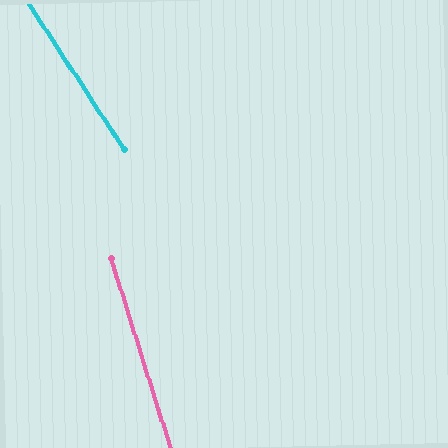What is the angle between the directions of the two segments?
Approximately 16 degrees.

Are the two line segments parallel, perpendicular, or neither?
Neither parallel nor perpendicular — they differ by about 16°.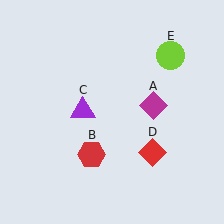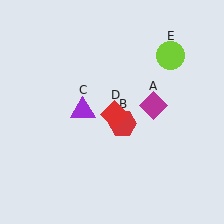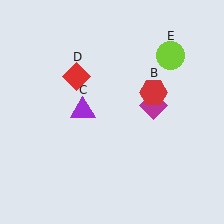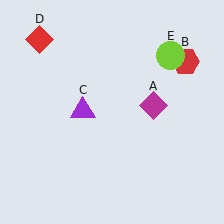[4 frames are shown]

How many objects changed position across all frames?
2 objects changed position: red hexagon (object B), red diamond (object D).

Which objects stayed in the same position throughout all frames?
Magenta diamond (object A) and purple triangle (object C) and lime circle (object E) remained stationary.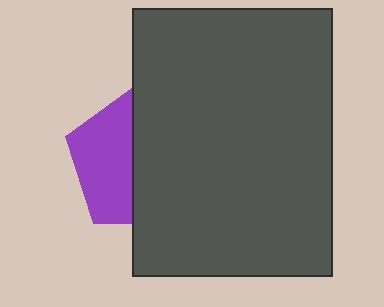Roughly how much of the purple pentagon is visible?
A small part of it is visible (roughly 43%).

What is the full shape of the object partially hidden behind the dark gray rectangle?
The partially hidden object is a purple pentagon.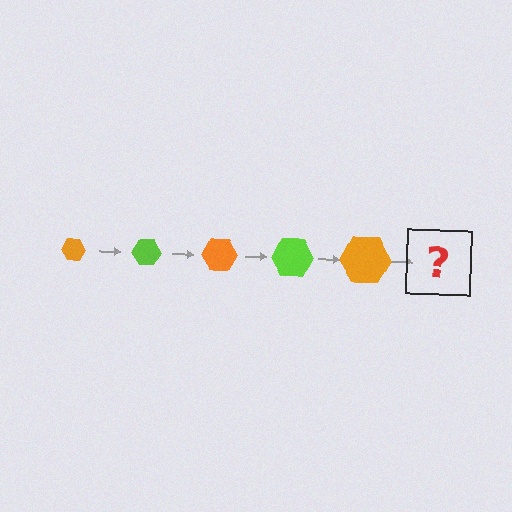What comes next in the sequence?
The next element should be a lime hexagon, larger than the previous one.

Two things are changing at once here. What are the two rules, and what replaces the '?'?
The two rules are that the hexagon grows larger each step and the color cycles through orange and lime. The '?' should be a lime hexagon, larger than the previous one.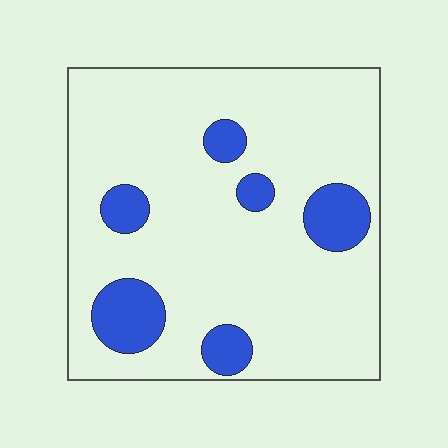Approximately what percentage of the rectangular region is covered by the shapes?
Approximately 15%.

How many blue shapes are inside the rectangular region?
6.